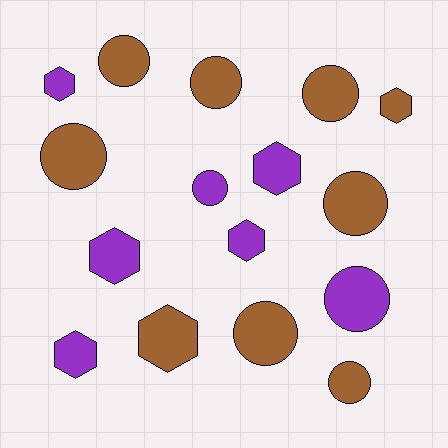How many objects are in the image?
There are 16 objects.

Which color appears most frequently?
Brown, with 9 objects.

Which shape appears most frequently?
Circle, with 9 objects.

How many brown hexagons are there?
There are 2 brown hexagons.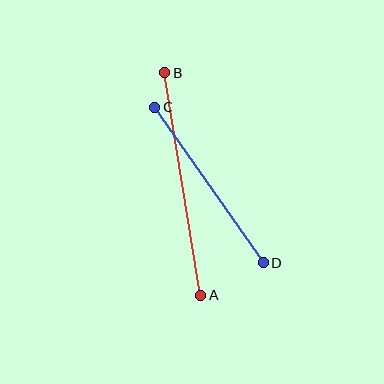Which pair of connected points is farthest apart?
Points A and B are farthest apart.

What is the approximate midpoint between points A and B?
The midpoint is at approximately (183, 184) pixels.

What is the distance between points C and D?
The distance is approximately 190 pixels.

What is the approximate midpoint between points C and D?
The midpoint is at approximately (209, 185) pixels.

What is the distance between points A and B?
The distance is approximately 226 pixels.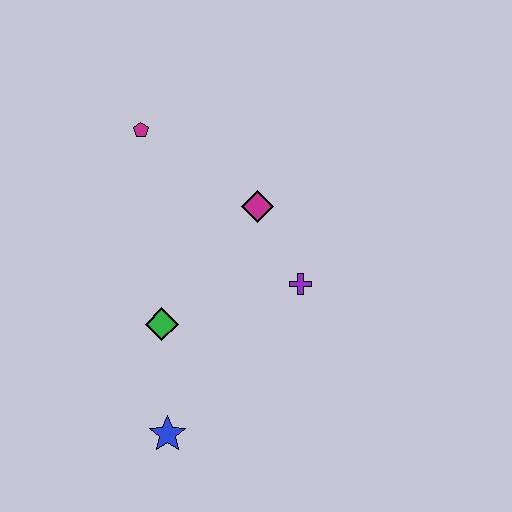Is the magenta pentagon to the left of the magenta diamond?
Yes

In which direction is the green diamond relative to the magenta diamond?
The green diamond is below the magenta diamond.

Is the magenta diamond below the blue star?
No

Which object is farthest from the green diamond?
The magenta pentagon is farthest from the green diamond.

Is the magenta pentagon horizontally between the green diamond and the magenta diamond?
No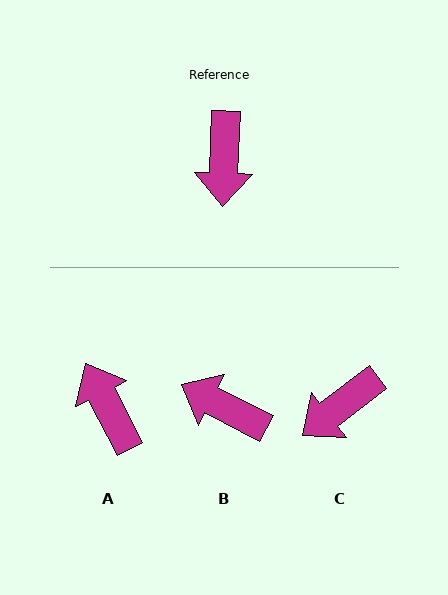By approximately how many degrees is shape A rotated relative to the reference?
Approximately 150 degrees clockwise.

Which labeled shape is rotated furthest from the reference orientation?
A, about 150 degrees away.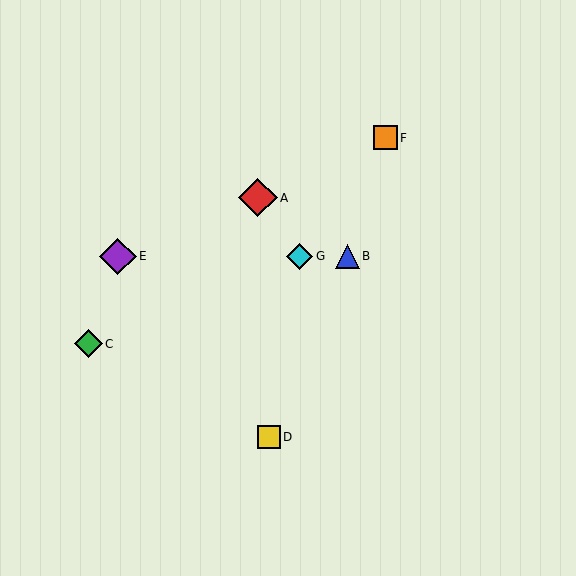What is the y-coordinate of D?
Object D is at y≈437.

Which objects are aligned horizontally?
Objects B, E, G are aligned horizontally.